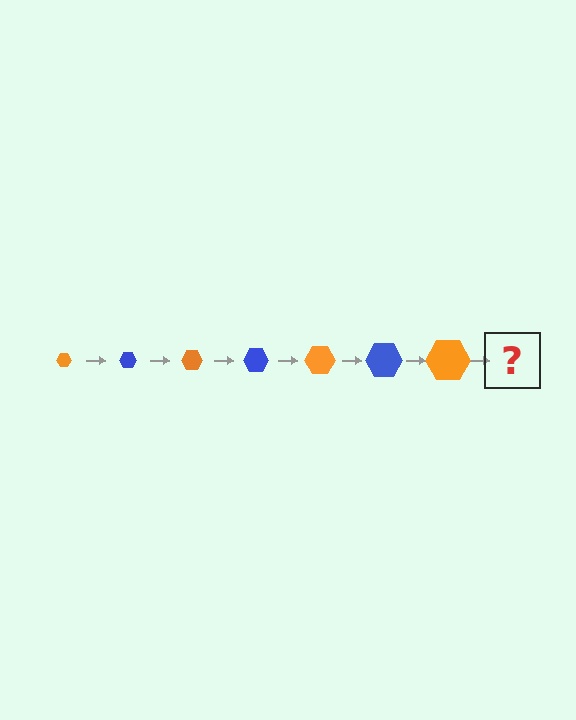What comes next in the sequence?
The next element should be a blue hexagon, larger than the previous one.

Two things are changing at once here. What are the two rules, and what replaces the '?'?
The two rules are that the hexagon grows larger each step and the color cycles through orange and blue. The '?' should be a blue hexagon, larger than the previous one.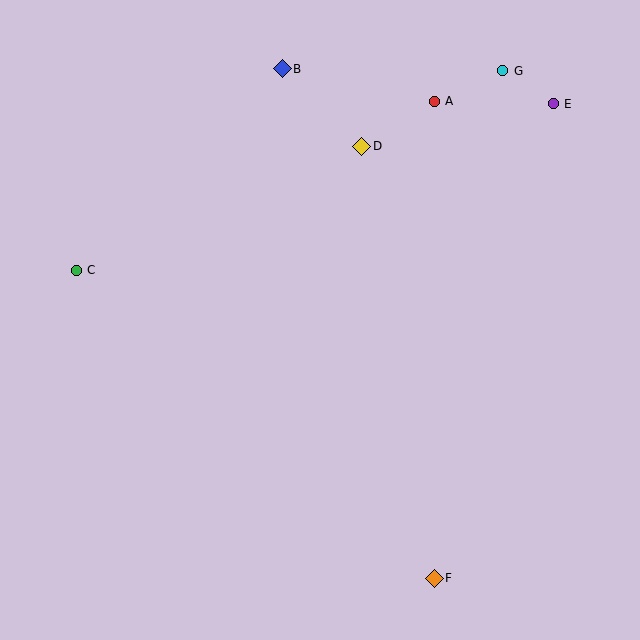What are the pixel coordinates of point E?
Point E is at (553, 104).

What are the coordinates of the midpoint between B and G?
The midpoint between B and G is at (392, 70).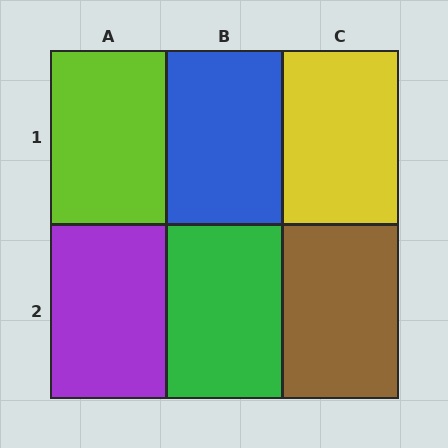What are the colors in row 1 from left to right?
Lime, blue, yellow.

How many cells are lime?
1 cell is lime.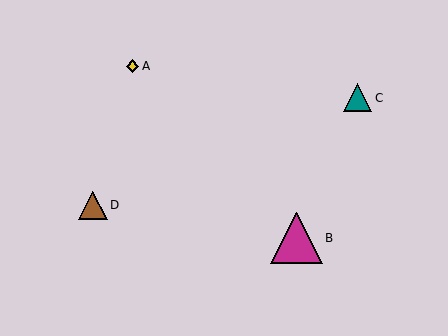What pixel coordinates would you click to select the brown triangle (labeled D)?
Click at (93, 205) to select the brown triangle D.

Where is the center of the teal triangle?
The center of the teal triangle is at (358, 98).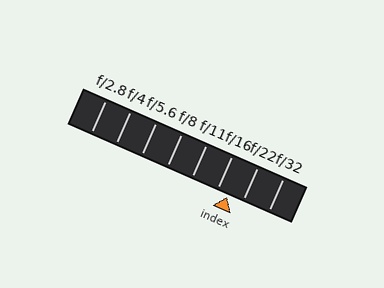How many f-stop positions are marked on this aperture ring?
There are 8 f-stop positions marked.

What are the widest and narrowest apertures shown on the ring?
The widest aperture shown is f/2.8 and the narrowest is f/32.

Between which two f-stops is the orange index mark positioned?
The index mark is between f/16 and f/22.